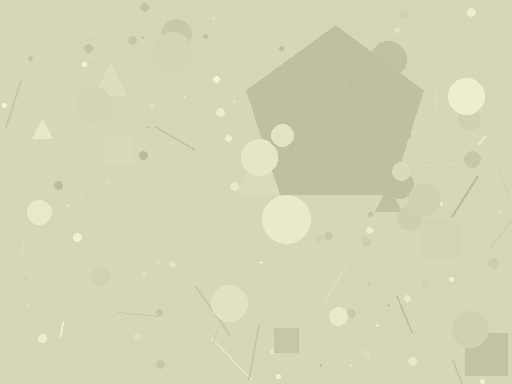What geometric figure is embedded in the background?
A pentagon is embedded in the background.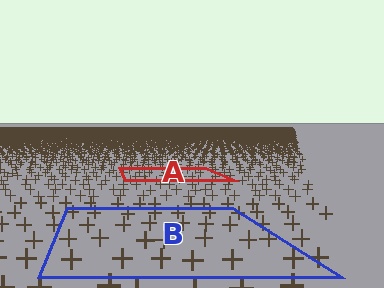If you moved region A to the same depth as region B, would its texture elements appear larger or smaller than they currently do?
They would appear larger. At a closer depth, the same texture elements are projected at a bigger on-screen size.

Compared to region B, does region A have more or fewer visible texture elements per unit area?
Region A has more texture elements per unit area — they are packed more densely because it is farther away.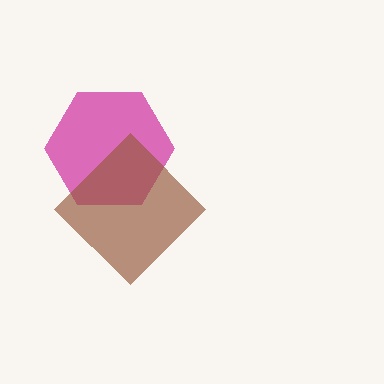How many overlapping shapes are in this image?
There are 2 overlapping shapes in the image.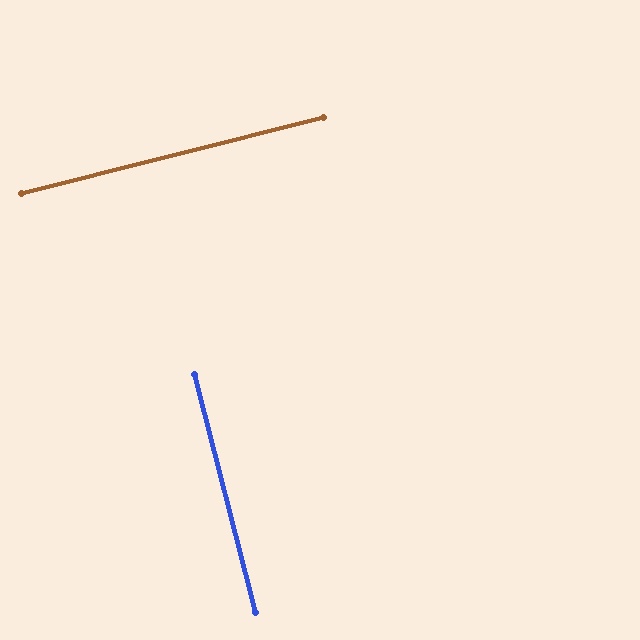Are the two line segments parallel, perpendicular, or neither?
Perpendicular — they meet at approximately 90°.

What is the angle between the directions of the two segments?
Approximately 90 degrees.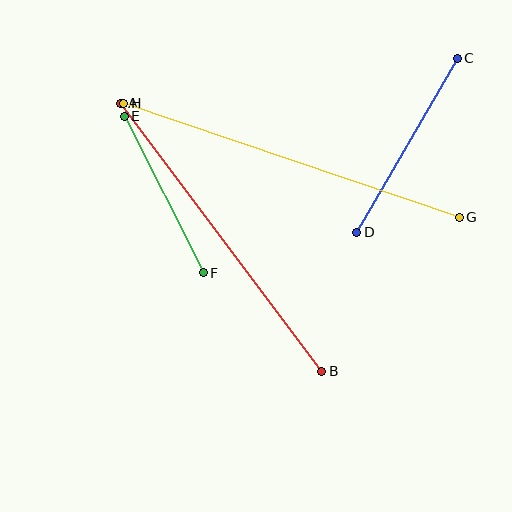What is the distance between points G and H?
The distance is approximately 354 pixels.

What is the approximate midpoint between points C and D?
The midpoint is at approximately (407, 145) pixels.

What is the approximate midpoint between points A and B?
The midpoint is at approximately (221, 237) pixels.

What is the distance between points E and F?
The distance is approximately 175 pixels.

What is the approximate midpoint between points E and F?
The midpoint is at approximately (164, 195) pixels.